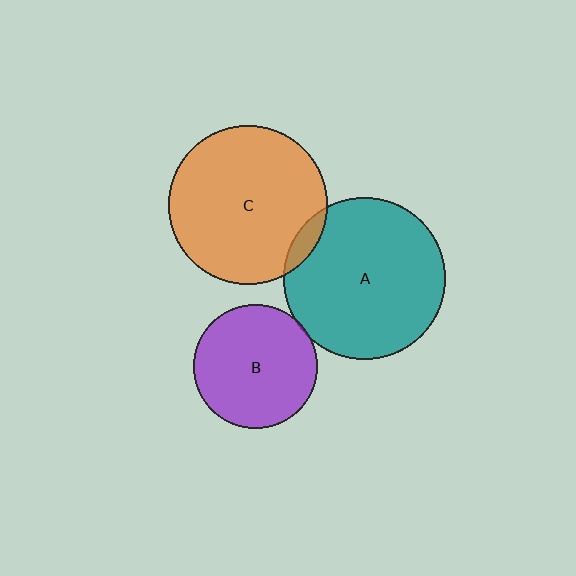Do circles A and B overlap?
Yes.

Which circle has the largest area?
Circle A (teal).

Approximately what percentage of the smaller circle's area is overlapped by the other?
Approximately 5%.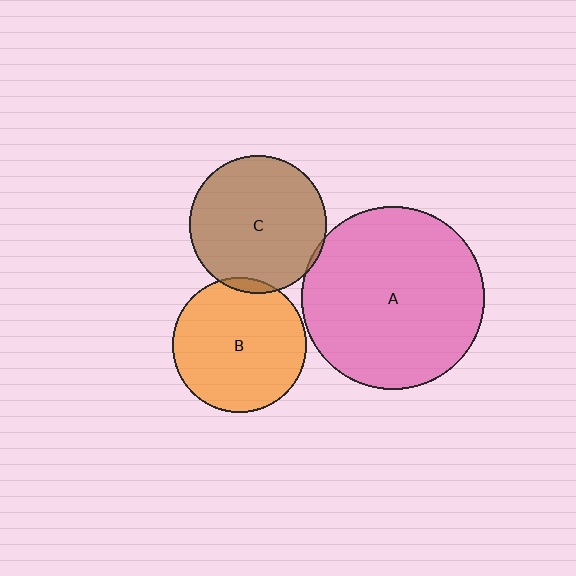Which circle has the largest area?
Circle A (pink).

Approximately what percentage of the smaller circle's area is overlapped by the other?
Approximately 5%.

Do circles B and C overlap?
Yes.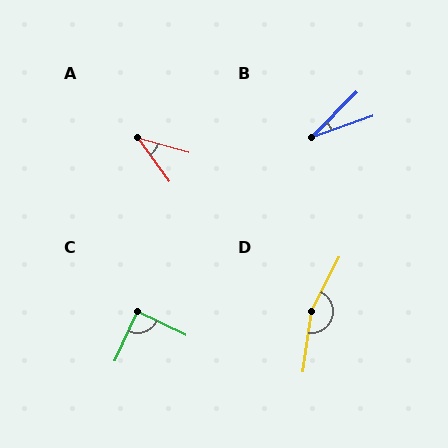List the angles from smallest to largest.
B (26°), A (38°), C (89°), D (161°).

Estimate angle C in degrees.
Approximately 89 degrees.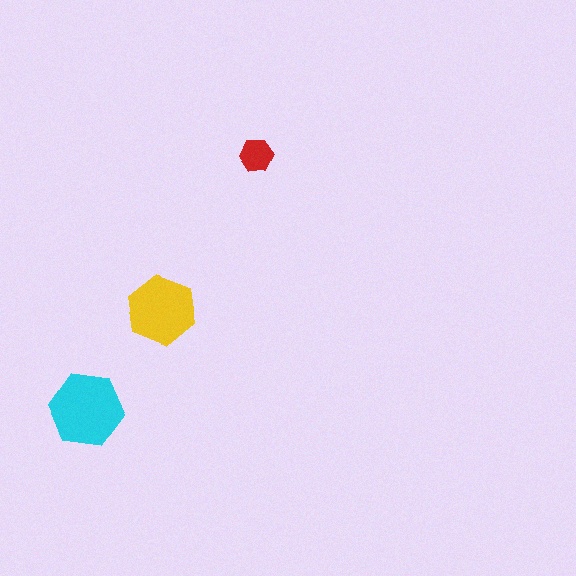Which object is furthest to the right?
The red hexagon is rightmost.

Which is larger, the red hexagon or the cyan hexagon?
The cyan one.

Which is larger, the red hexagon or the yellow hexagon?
The yellow one.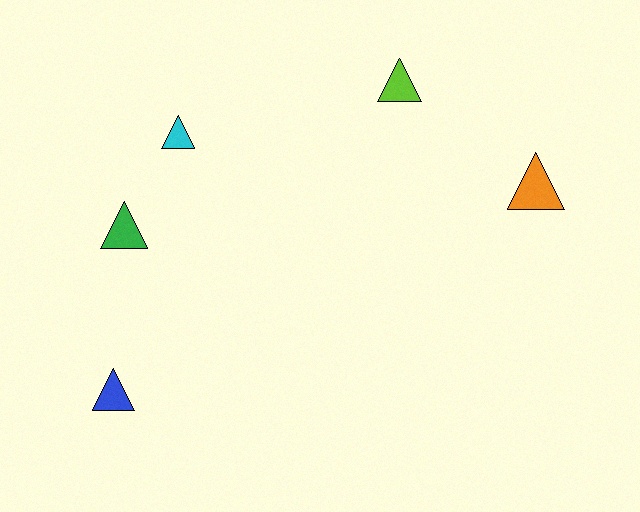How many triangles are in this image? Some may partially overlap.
There are 5 triangles.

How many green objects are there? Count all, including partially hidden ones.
There is 1 green object.